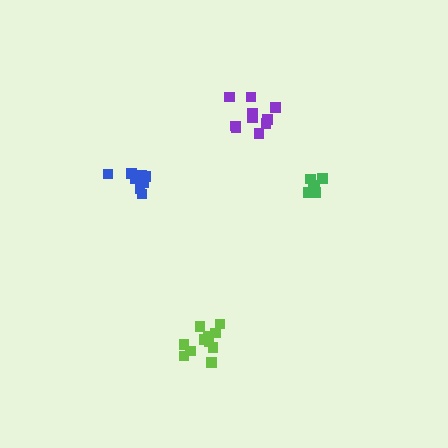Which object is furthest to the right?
The green cluster is rightmost.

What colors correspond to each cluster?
The clusters are colored: blue, lime, green, purple.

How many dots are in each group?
Group 1: 9 dots, Group 2: 11 dots, Group 3: 6 dots, Group 4: 10 dots (36 total).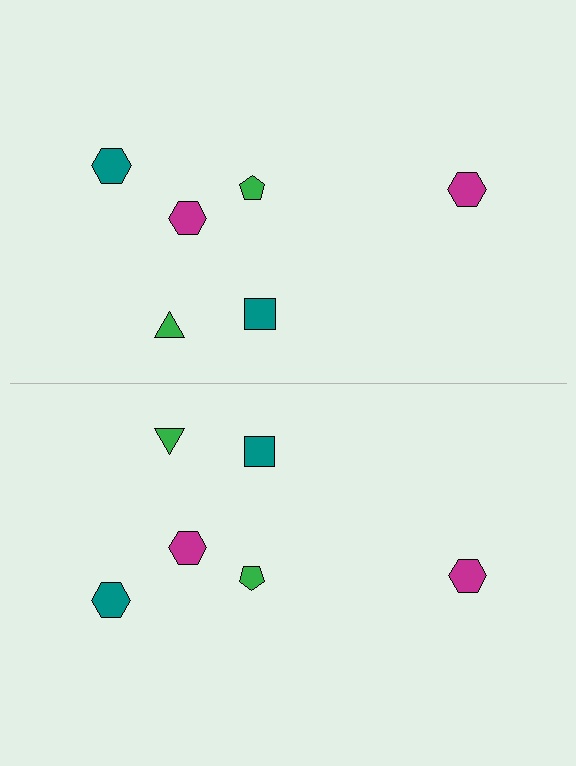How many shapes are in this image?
There are 12 shapes in this image.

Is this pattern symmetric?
Yes, this pattern has bilateral (reflection) symmetry.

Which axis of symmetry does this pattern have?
The pattern has a horizontal axis of symmetry running through the center of the image.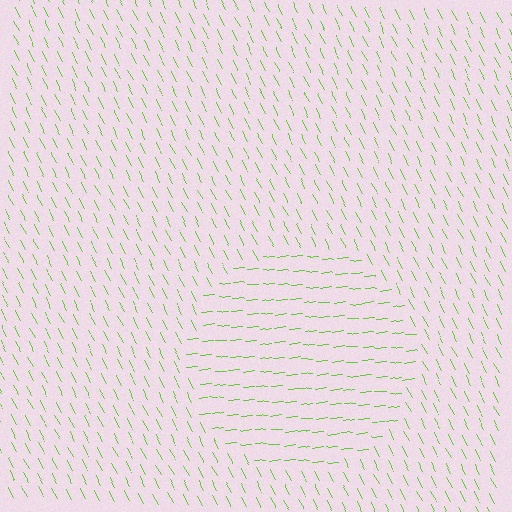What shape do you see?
I see a circle.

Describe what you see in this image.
The image is filled with small lime line segments. A circle region in the image has lines oriented differently from the surrounding lines, creating a visible texture boundary.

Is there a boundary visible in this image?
Yes, there is a texture boundary formed by a change in line orientation.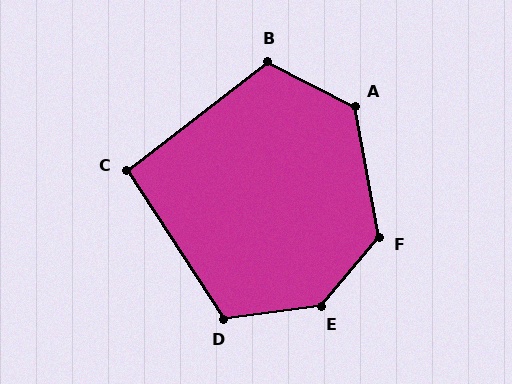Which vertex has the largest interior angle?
E, at approximately 138 degrees.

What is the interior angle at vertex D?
Approximately 115 degrees (obtuse).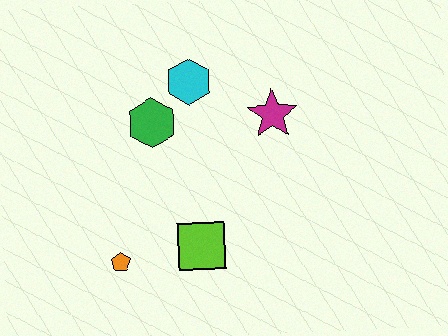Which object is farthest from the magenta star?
The orange pentagon is farthest from the magenta star.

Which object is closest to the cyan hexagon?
The green hexagon is closest to the cyan hexagon.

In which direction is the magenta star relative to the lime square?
The magenta star is above the lime square.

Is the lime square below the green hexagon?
Yes